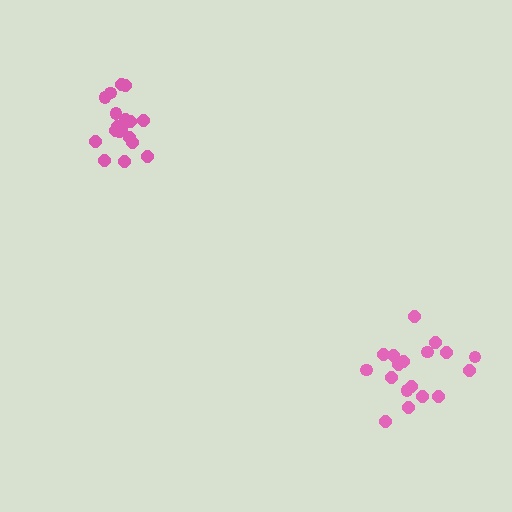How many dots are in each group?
Group 1: 19 dots, Group 2: 18 dots (37 total).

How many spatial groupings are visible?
There are 2 spatial groupings.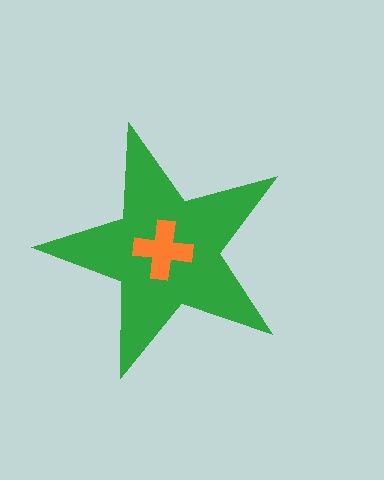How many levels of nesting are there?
2.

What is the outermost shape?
The green star.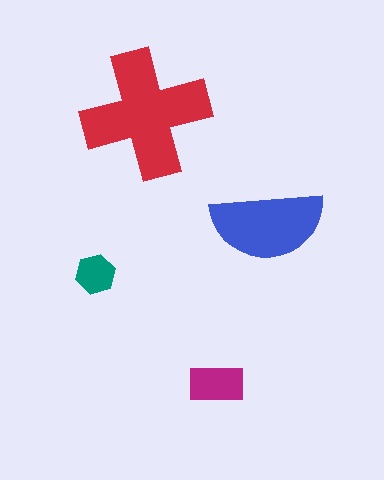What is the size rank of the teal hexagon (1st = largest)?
4th.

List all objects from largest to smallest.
The red cross, the blue semicircle, the magenta rectangle, the teal hexagon.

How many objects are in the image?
There are 4 objects in the image.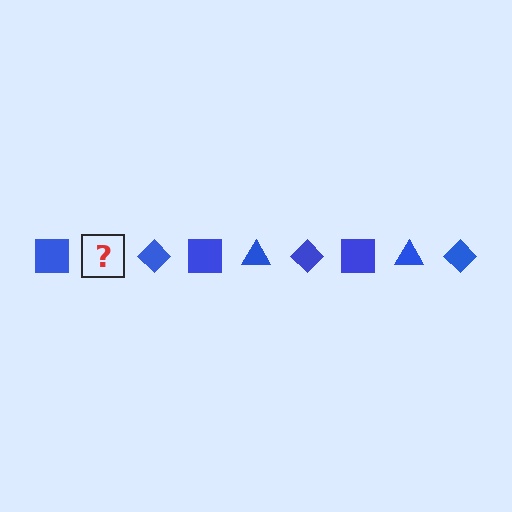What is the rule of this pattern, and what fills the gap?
The rule is that the pattern cycles through square, triangle, diamond shapes in blue. The gap should be filled with a blue triangle.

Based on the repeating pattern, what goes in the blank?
The blank should be a blue triangle.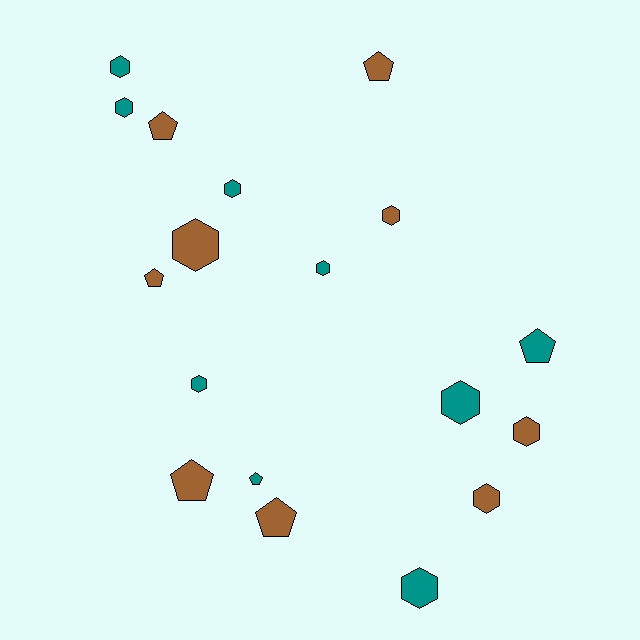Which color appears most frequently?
Teal, with 9 objects.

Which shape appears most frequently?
Hexagon, with 11 objects.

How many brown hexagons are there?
There are 4 brown hexagons.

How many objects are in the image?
There are 18 objects.